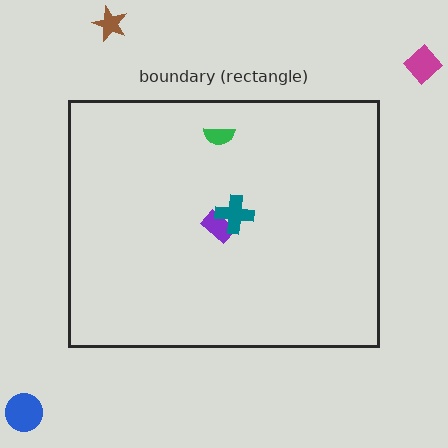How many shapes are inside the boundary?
3 inside, 3 outside.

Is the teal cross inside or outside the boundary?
Inside.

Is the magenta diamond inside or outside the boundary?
Outside.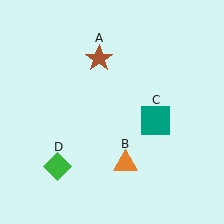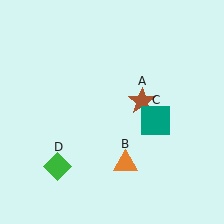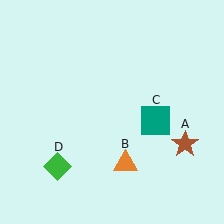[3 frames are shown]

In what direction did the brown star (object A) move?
The brown star (object A) moved down and to the right.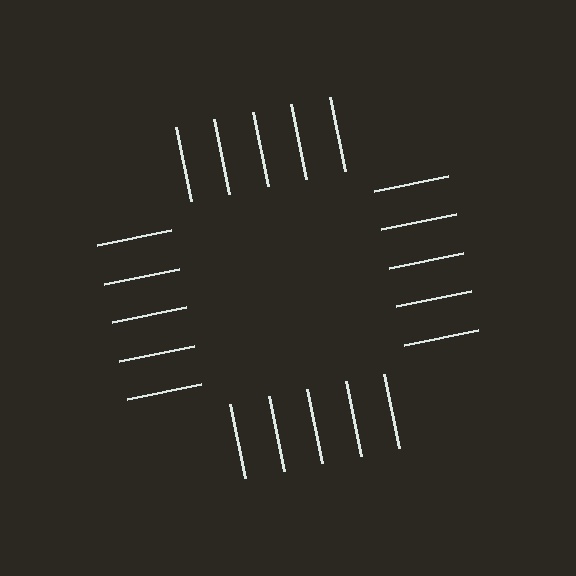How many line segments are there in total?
20 — 5 along each of the 4 edges.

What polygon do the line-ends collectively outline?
An illusory square — the line segments terminate on its edges but no continuous stroke is drawn.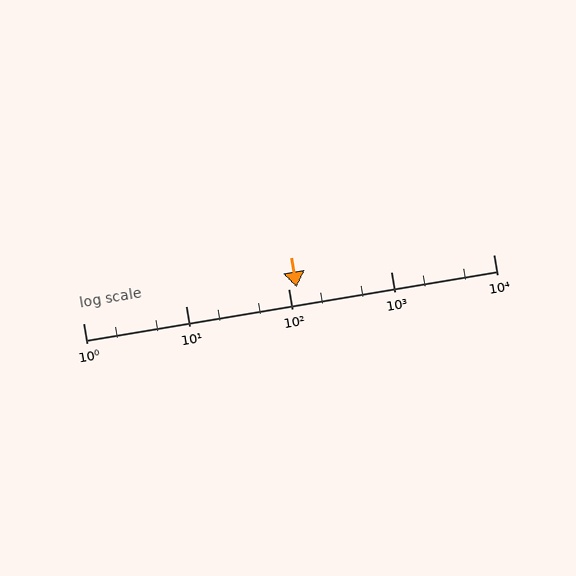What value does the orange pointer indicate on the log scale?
The pointer indicates approximately 120.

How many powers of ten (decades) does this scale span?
The scale spans 4 decades, from 1 to 10000.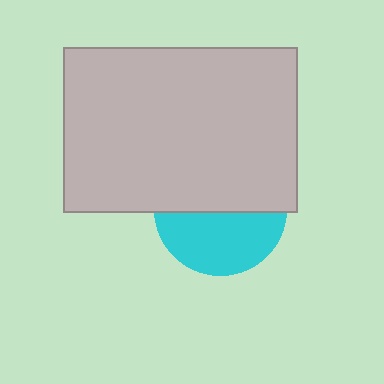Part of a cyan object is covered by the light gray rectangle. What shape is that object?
It is a circle.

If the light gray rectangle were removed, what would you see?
You would see the complete cyan circle.